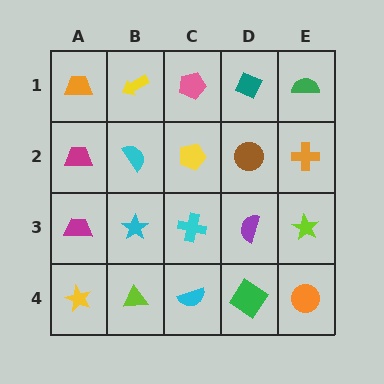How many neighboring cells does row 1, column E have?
2.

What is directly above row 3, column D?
A brown circle.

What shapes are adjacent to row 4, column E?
A lime star (row 3, column E), a green diamond (row 4, column D).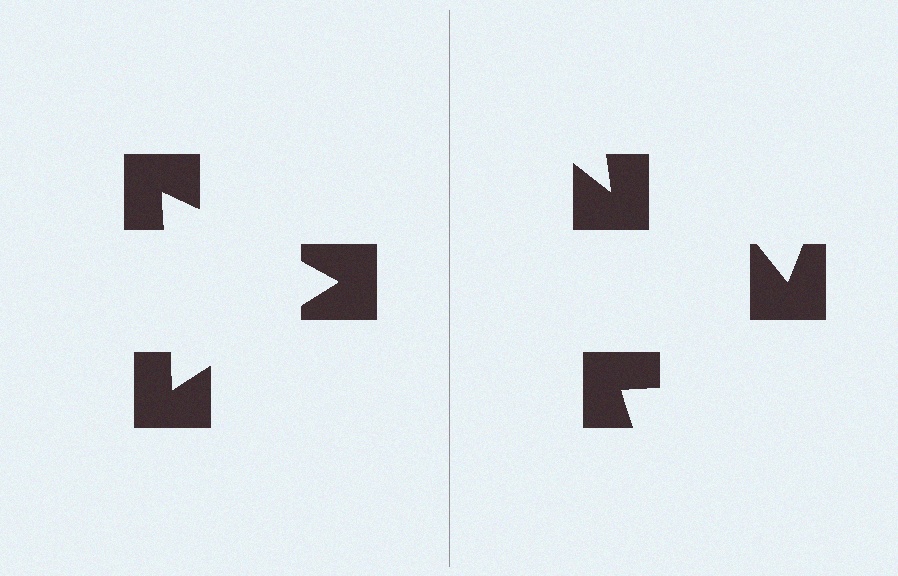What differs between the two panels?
The notched squares are positioned identically on both sides; only the wedge orientations differ. On the left they align to a triangle; on the right they are misaligned.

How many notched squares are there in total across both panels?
6 — 3 on each side.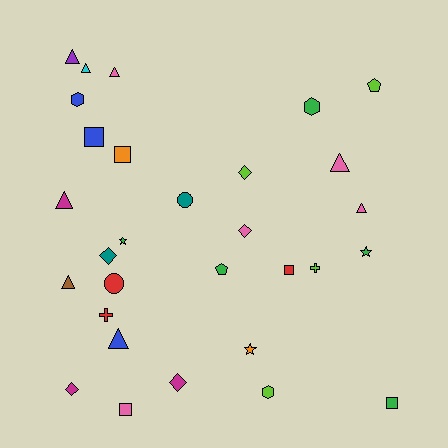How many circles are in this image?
There are 2 circles.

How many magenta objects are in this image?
There are 3 magenta objects.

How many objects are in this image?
There are 30 objects.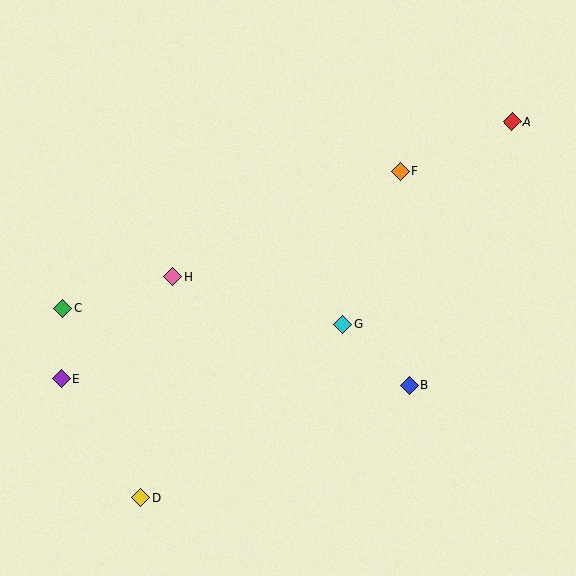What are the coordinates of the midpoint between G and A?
The midpoint between G and A is at (427, 223).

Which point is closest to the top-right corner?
Point A is closest to the top-right corner.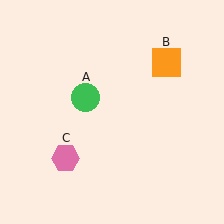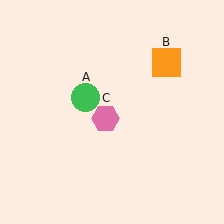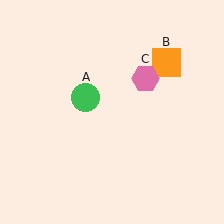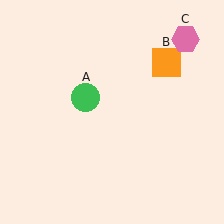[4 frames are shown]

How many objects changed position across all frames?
1 object changed position: pink hexagon (object C).